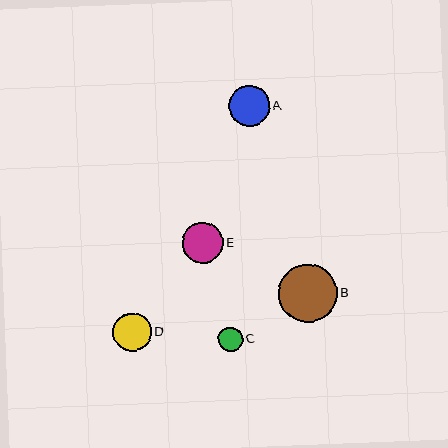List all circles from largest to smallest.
From largest to smallest: B, A, E, D, C.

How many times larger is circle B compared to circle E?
Circle B is approximately 1.4 times the size of circle E.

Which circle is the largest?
Circle B is the largest with a size of approximately 59 pixels.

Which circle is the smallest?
Circle C is the smallest with a size of approximately 24 pixels.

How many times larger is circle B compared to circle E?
Circle B is approximately 1.4 times the size of circle E.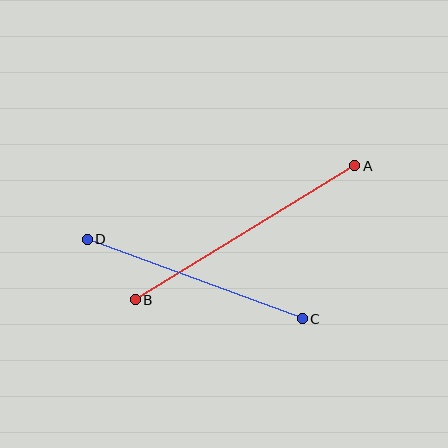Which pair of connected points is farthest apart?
Points A and B are farthest apart.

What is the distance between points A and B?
The distance is approximately 257 pixels.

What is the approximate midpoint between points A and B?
The midpoint is at approximately (245, 233) pixels.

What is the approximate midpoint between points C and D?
The midpoint is at approximately (195, 279) pixels.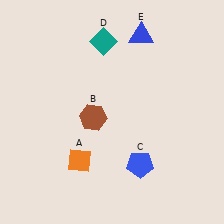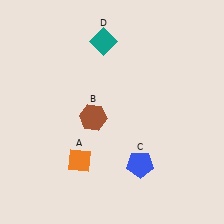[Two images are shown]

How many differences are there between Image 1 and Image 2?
There is 1 difference between the two images.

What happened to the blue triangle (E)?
The blue triangle (E) was removed in Image 2. It was in the top-right area of Image 1.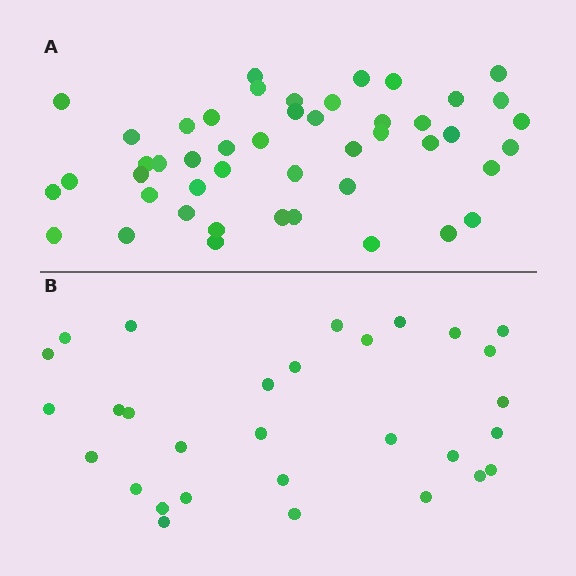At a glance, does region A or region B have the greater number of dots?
Region A (the top region) has more dots.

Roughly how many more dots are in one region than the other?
Region A has approximately 15 more dots than region B.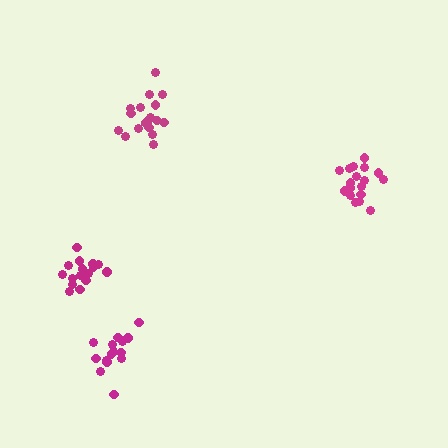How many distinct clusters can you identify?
There are 4 distinct clusters.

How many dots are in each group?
Group 1: 15 dots, Group 2: 17 dots, Group 3: 18 dots, Group 4: 18 dots (68 total).